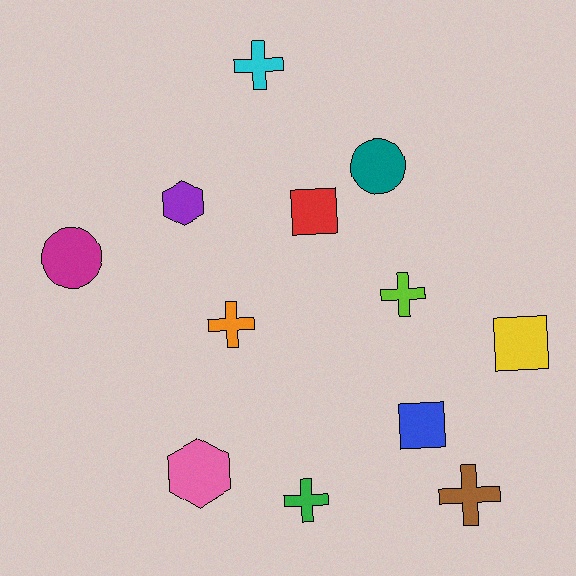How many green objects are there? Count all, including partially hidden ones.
There is 1 green object.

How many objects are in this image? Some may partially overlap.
There are 12 objects.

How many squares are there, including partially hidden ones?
There are 3 squares.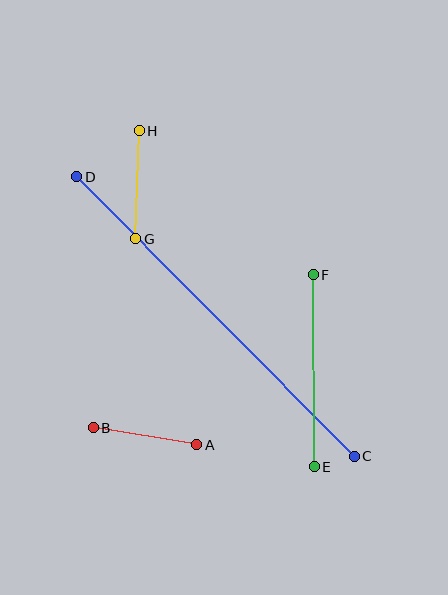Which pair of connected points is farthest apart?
Points C and D are farthest apart.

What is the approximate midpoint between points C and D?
The midpoint is at approximately (216, 317) pixels.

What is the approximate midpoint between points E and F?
The midpoint is at approximately (314, 371) pixels.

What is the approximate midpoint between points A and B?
The midpoint is at approximately (145, 436) pixels.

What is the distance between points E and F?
The distance is approximately 192 pixels.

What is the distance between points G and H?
The distance is approximately 108 pixels.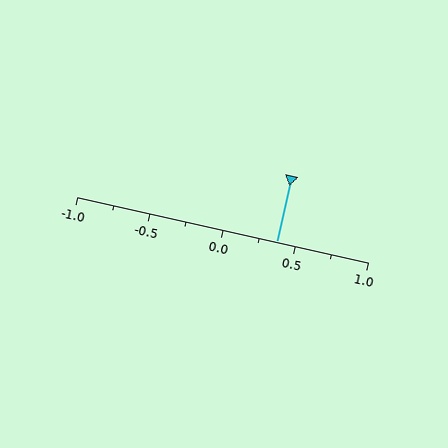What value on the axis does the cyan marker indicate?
The marker indicates approximately 0.38.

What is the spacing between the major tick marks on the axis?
The major ticks are spaced 0.5 apart.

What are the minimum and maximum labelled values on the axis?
The axis runs from -1.0 to 1.0.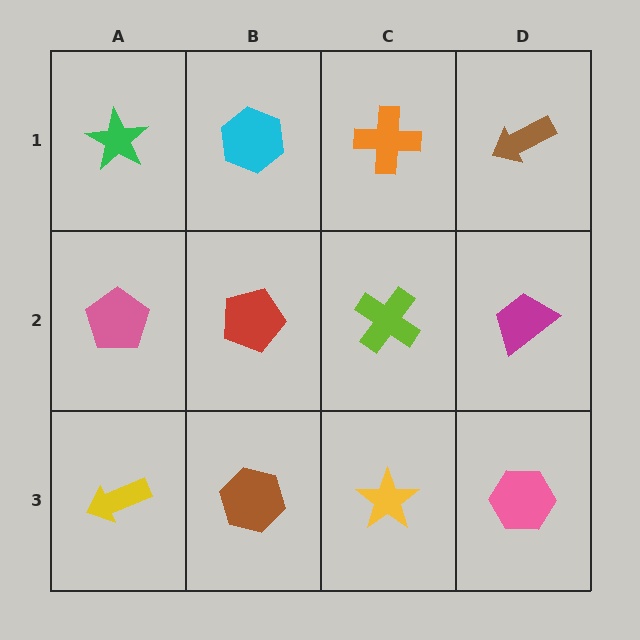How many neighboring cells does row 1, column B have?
3.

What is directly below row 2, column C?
A yellow star.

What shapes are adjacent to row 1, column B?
A red pentagon (row 2, column B), a green star (row 1, column A), an orange cross (row 1, column C).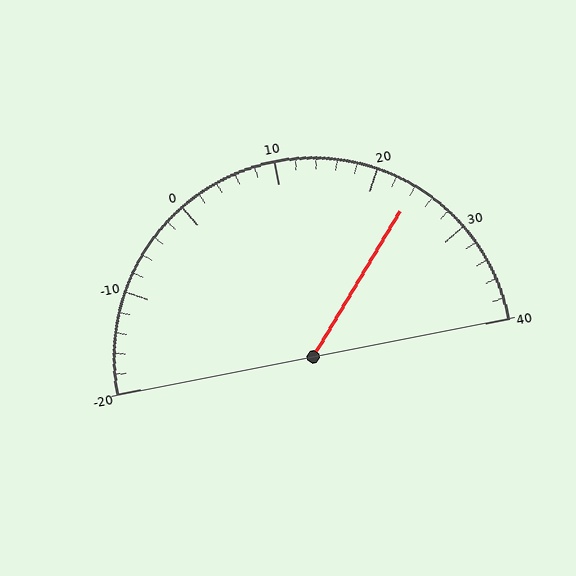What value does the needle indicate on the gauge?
The needle indicates approximately 24.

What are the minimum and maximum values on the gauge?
The gauge ranges from -20 to 40.